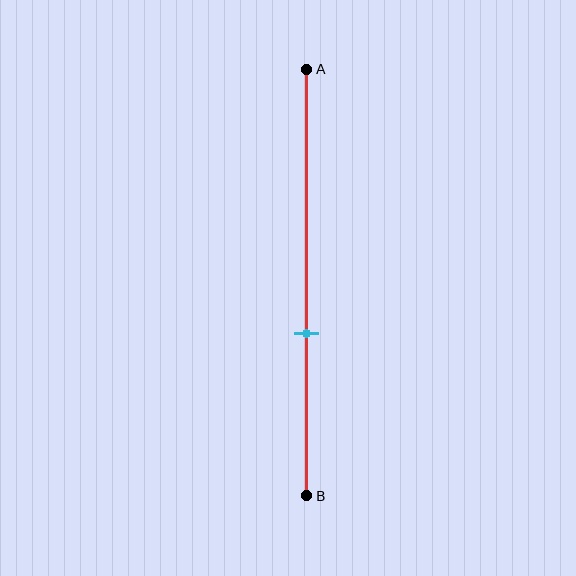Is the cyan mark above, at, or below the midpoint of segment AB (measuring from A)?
The cyan mark is below the midpoint of segment AB.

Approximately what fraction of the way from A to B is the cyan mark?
The cyan mark is approximately 60% of the way from A to B.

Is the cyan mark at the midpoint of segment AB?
No, the mark is at about 60% from A, not at the 50% midpoint.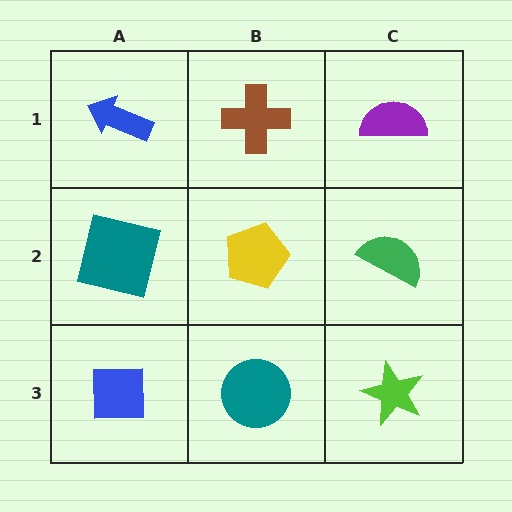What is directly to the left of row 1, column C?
A brown cross.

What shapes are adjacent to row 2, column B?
A brown cross (row 1, column B), a teal circle (row 3, column B), a teal square (row 2, column A), a green semicircle (row 2, column C).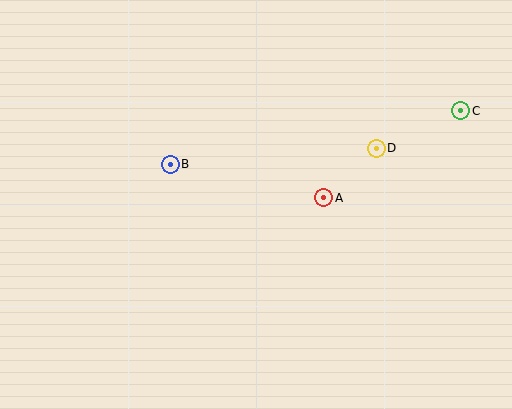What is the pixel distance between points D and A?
The distance between D and A is 72 pixels.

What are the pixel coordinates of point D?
Point D is at (376, 148).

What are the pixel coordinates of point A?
Point A is at (324, 198).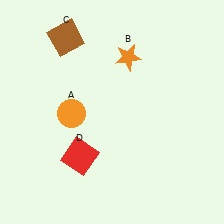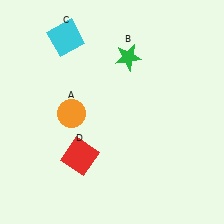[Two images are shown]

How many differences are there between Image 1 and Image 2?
There are 2 differences between the two images.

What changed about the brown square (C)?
In Image 1, C is brown. In Image 2, it changed to cyan.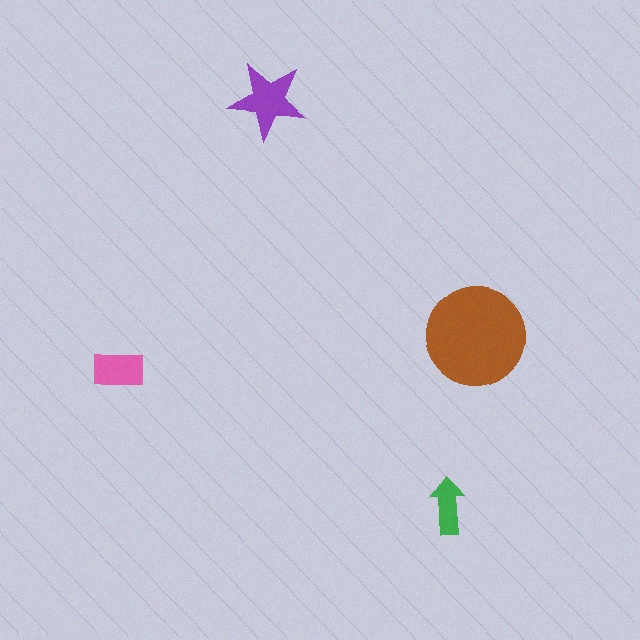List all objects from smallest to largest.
The green arrow, the pink rectangle, the purple star, the brown circle.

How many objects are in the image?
There are 4 objects in the image.